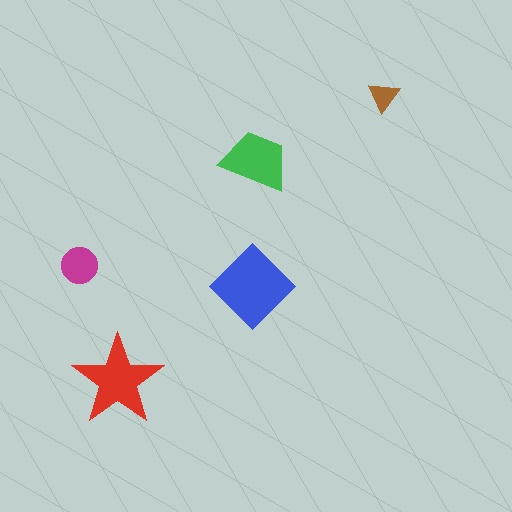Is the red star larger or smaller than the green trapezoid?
Larger.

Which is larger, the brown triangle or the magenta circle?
The magenta circle.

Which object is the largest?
The blue diamond.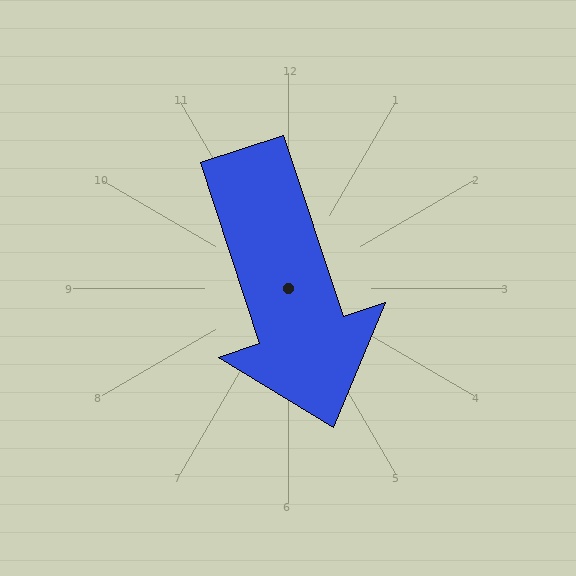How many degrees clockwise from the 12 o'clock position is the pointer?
Approximately 162 degrees.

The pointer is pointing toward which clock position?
Roughly 5 o'clock.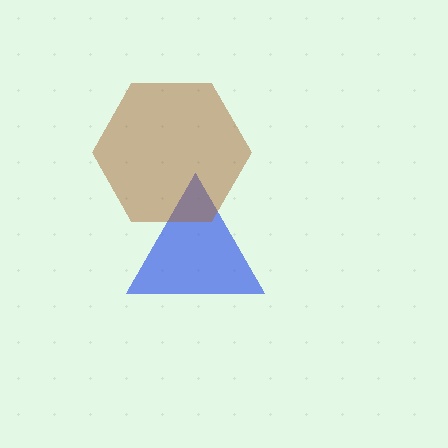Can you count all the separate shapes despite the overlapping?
Yes, there are 2 separate shapes.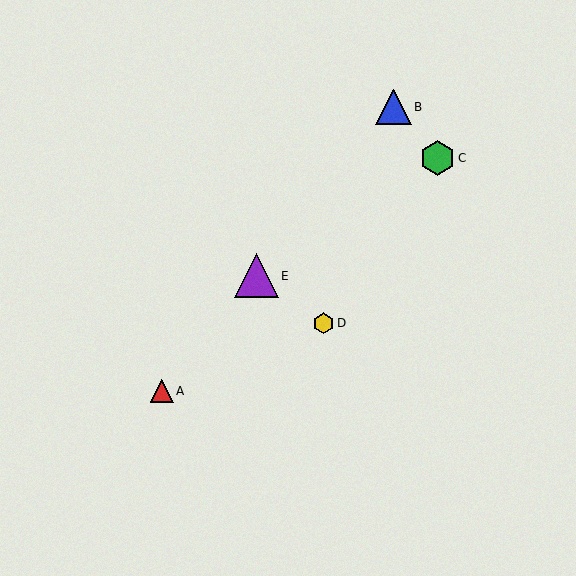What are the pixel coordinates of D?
Object D is at (324, 323).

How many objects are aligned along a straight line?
3 objects (A, B, E) are aligned along a straight line.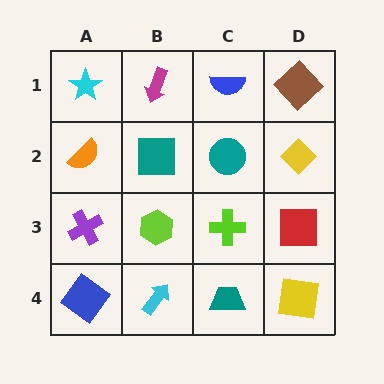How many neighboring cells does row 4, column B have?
3.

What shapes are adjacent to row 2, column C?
A blue semicircle (row 1, column C), a lime cross (row 3, column C), a teal square (row 2, column B), a yellow diamond (row 2, column D).